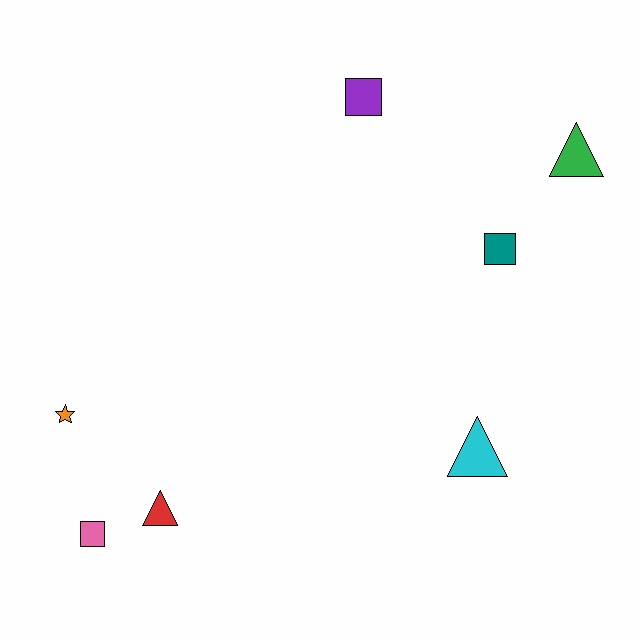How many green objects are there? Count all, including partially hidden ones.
There is 1 green object.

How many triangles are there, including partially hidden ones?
There are 3 triangles.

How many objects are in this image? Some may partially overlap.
There are 7 objects.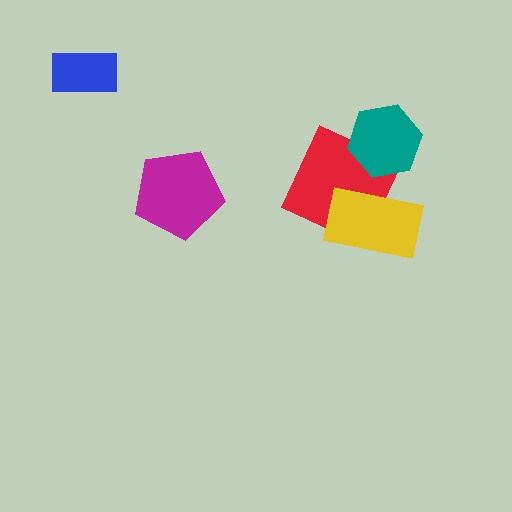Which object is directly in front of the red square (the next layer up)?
The yellow rectangle is directly in front of the red square.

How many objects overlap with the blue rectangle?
0 objects overlap with the blue rectangle.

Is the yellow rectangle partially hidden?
No, no other shape covers it.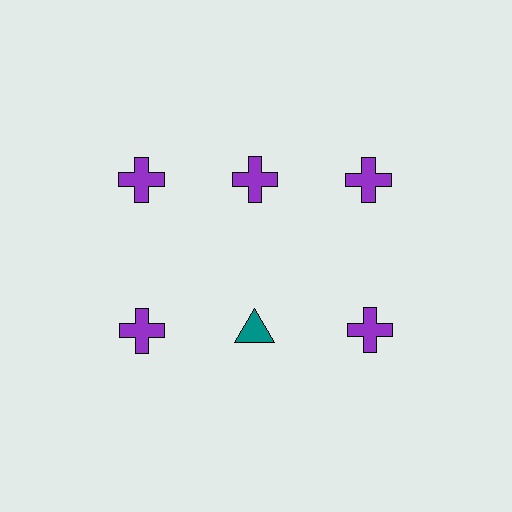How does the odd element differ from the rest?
It differs in both color (teal instead of purple) and shape (triangle instead of cross).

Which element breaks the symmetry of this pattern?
The teal triangle in the second row, second from left column breaks the symmetry. All other shapes are purple crosses.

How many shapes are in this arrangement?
There are 6 shapes arranged in a grid pattern.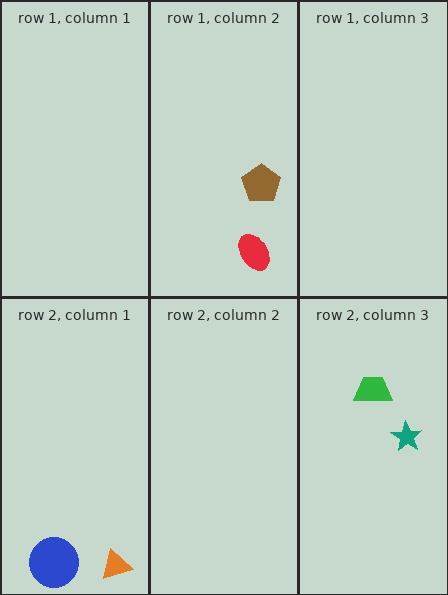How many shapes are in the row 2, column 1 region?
2.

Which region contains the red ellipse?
The row 1, column 2 region.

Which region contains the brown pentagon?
The row 1, column 2 region.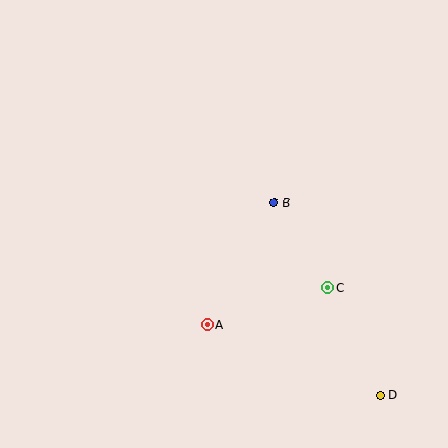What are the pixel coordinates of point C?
Point C is at (328, 288).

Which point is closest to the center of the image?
Point B at (274, 203) is closest to the center.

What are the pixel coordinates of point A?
Point A is at (207, 324).